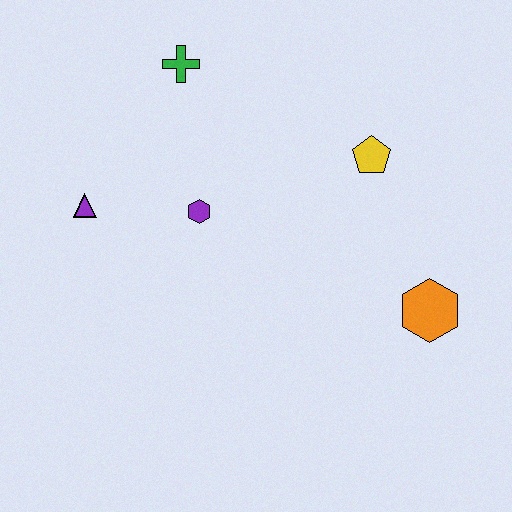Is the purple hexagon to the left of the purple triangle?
No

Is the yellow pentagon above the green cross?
No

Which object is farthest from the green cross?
The orange hexagon is farthest from the green cross.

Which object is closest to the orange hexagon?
The yellow pentagon is closest to the orange hexagon.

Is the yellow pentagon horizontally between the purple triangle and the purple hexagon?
No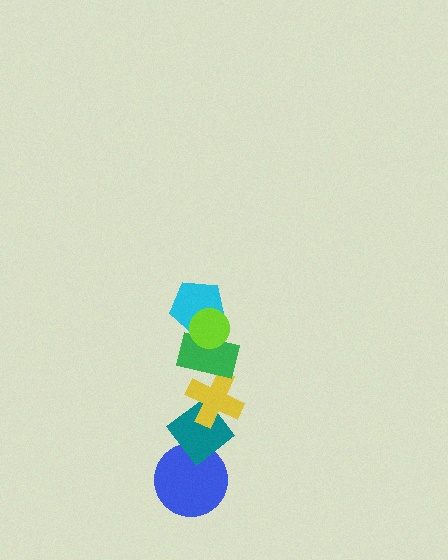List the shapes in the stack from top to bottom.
From top to bottom: the lime circle, the cyan pentagon, the green rectangle, the yellow cross, the teal diamond, the blue circle.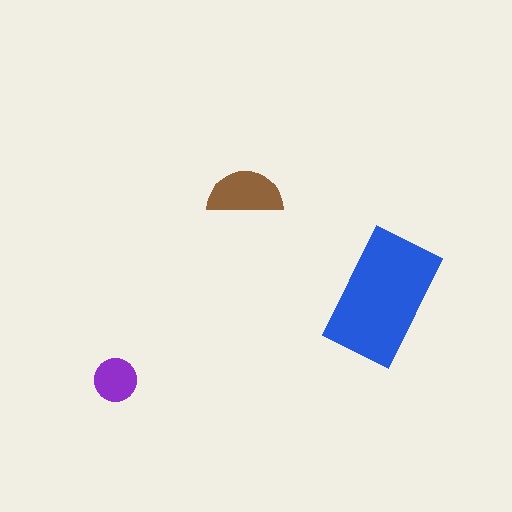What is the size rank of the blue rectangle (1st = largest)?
1st.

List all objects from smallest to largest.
The purple circle, the brown semicircle, the blue rectangle.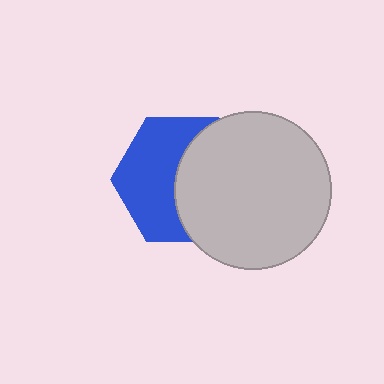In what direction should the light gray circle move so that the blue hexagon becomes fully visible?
The light gray circle should move right. That is the shortest direction to clear the overlap and leave the blue hexagon fully visible.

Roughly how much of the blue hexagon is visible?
About half of it is visible (roughly 52%).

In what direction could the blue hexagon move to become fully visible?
The blue hexagon could move left. That would shift it out from behind the light gray circle entirely.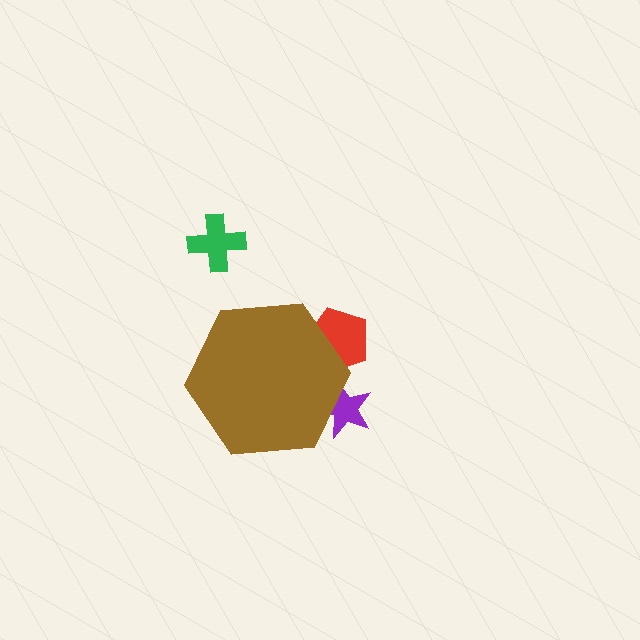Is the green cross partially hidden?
No, the green cross is fully visible.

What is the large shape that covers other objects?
A brown hexagon.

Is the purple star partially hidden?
Yes, the purple star is partially hidden behind the brown hexagon.